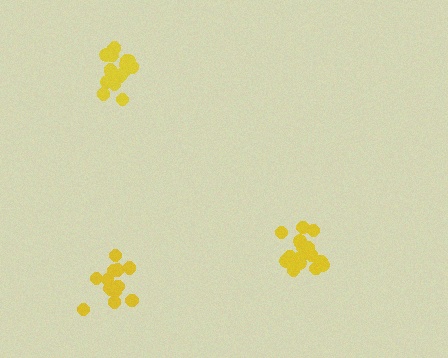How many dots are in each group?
Group 1: 18 dots, Group 2: 13 dots, Group 3: 18 dots (49 total).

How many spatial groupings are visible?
There are 3 spatial groupings.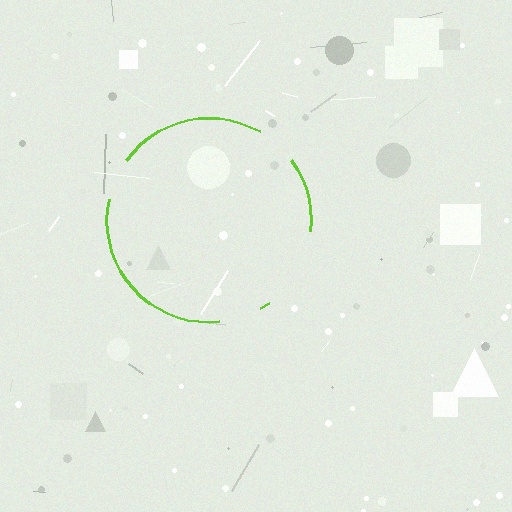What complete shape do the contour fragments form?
The contour fragments form a circle.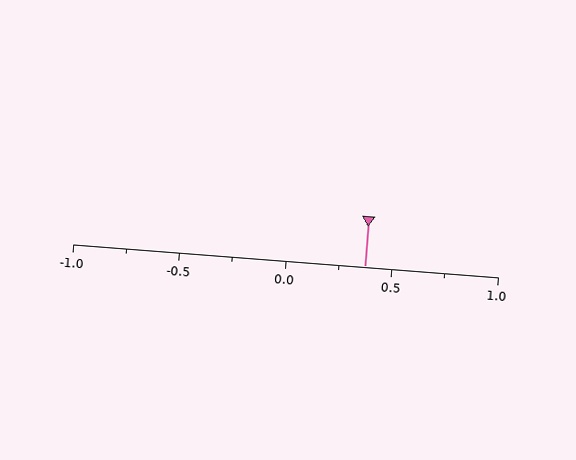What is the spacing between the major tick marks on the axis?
The major ticks are spaced 0.5 apart.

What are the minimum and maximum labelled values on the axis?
The axis runs from -1.0 to 1.0.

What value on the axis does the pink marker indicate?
The marker indicates approximately 0.38.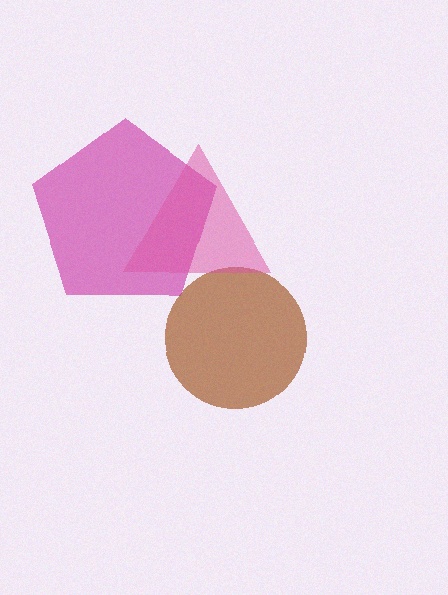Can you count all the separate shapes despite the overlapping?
Yes, there are 3 separate shapes.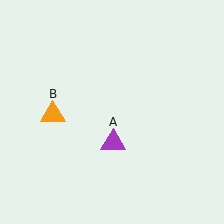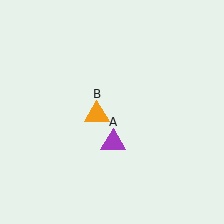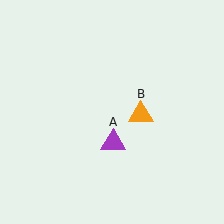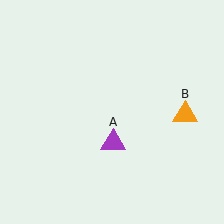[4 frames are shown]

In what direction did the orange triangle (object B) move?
The orange triangle (object B) moved right.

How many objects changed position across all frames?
1 object changed position: orange triangle (object B).